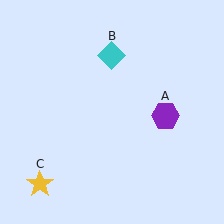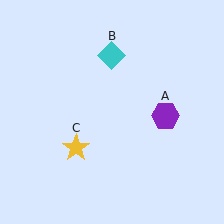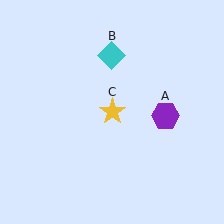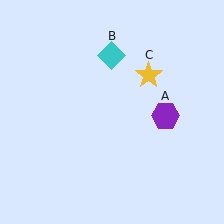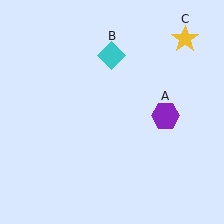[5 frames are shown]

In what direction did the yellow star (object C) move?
The yellow star (object C) moved up and to the right.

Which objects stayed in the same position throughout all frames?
Purple hexagon (object A) and cyan diamond (object B) remained stationary.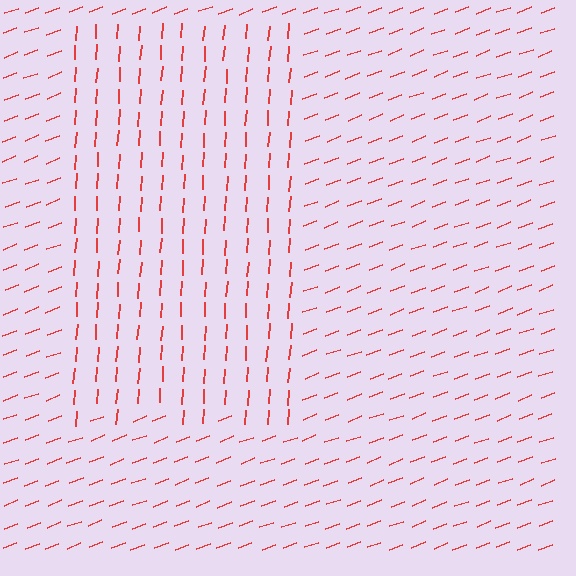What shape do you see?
I see a rectangle.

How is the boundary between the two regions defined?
The boundary is defined purely by a change in line orientation (approximately 65 degrees difference). All lines are the same color and thickness.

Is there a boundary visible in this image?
Yes, there is a texture boundary formed by a change in line orientation.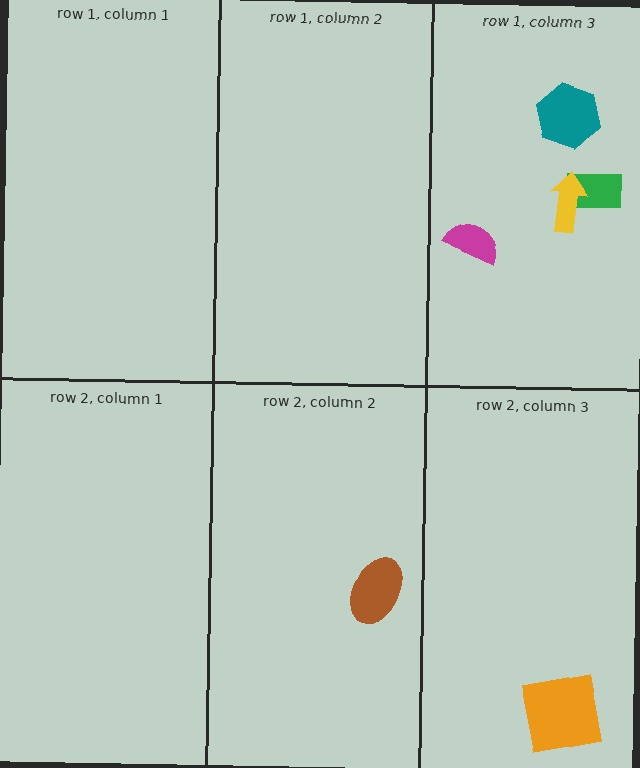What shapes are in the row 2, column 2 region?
The brown ellipse.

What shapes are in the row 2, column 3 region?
The orange square.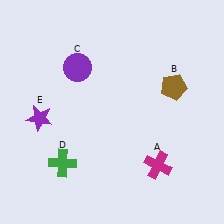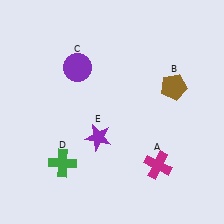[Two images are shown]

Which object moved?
The purple star (E) moved right.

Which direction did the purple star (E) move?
The purple star (E) moved right.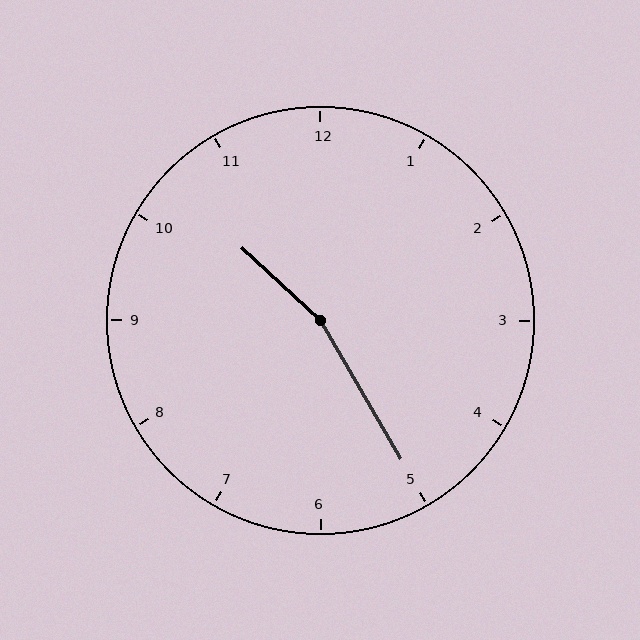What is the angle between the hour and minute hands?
Approximately 162 degrees.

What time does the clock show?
10:25.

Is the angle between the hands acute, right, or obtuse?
It is obtuse.